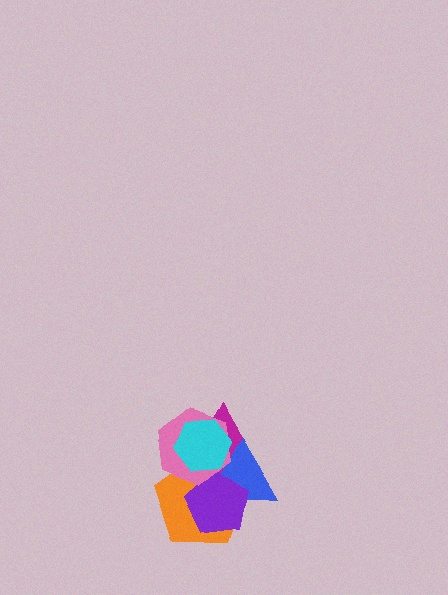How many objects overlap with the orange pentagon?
5 objects overlap with the orange pentagon.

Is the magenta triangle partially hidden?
Yes, it is partially covered by another shape.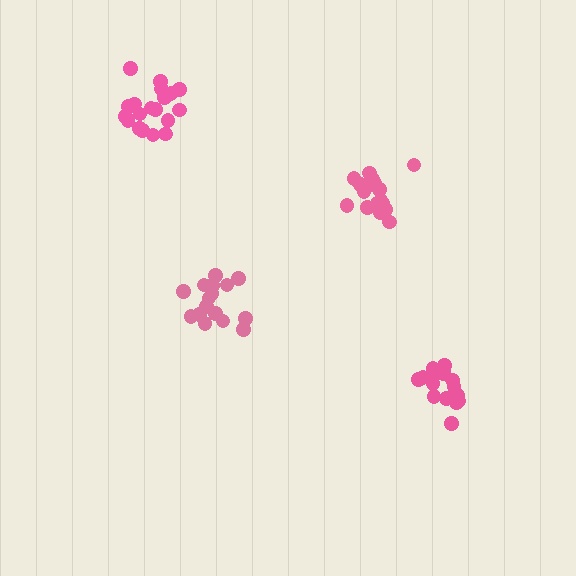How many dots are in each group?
Group 1: 19 dots, Group 2: 17 dots, Group 3: 16 dots, Group 4: 19 dots (71 total).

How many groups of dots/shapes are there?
There are 4 groups.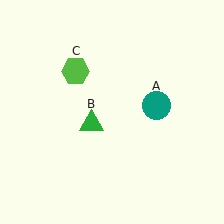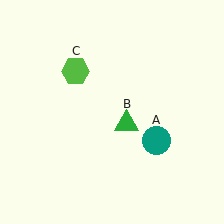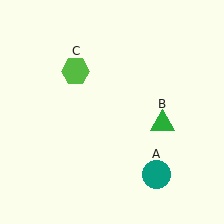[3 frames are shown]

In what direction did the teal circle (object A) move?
The teal circle (object A) moved down.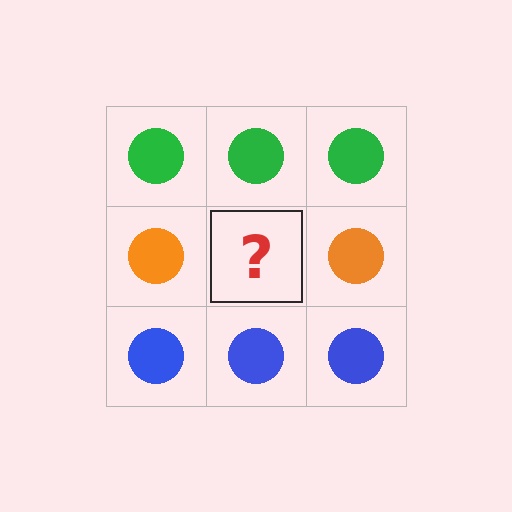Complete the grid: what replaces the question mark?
The question mark should be replaced with an orange circle.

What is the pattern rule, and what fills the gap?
The rule is that each row has a consistent color. The gap should be filled with an orange circle.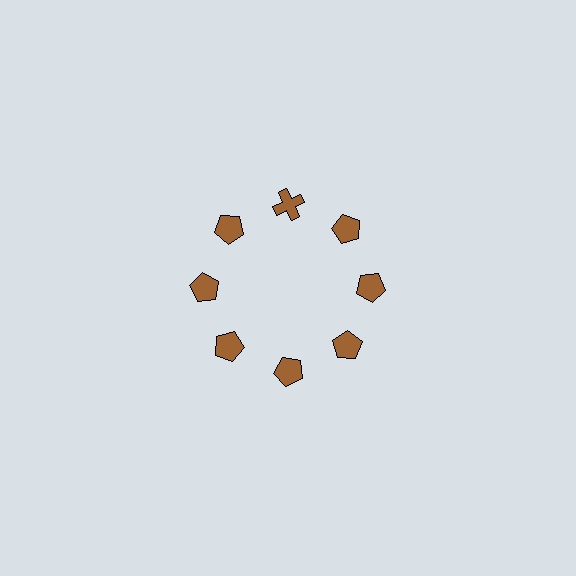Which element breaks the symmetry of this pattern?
The brown cross at roughly the 12 o'clock position breaks the symmetry. All other shapes are brown pentagons.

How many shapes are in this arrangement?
There are 8 shapes arranged in a ring pattern.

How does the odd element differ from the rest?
It has a different shape: cross instead of pentagon.